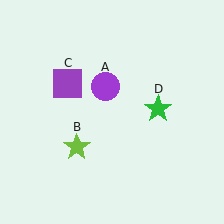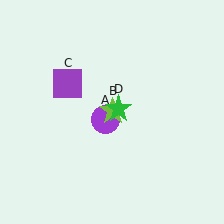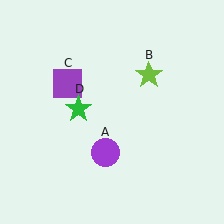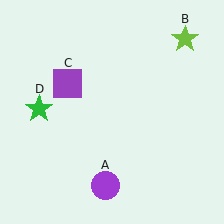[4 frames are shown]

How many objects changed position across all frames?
3 objects changed position: purple circle (object A), lime star (object B), green star (object D).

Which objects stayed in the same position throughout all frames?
Purple square (object C) remained stationary.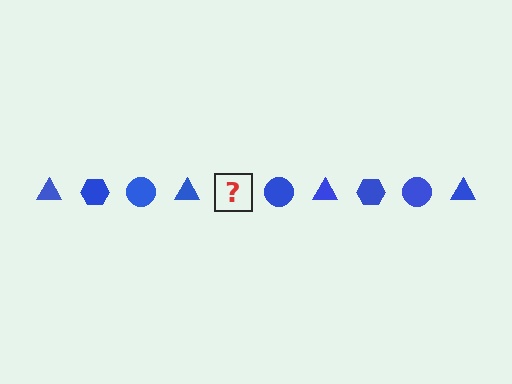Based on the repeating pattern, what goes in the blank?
The blank should be a blue hexagon.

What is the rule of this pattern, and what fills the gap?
The rule is that the pattern cycles through triangle, hexagon, circle shapes in blue. The gap should be filled with a blue hexagon.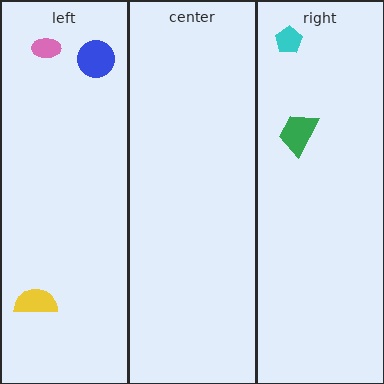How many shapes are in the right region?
2.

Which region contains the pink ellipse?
The left region.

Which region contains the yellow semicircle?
The left region.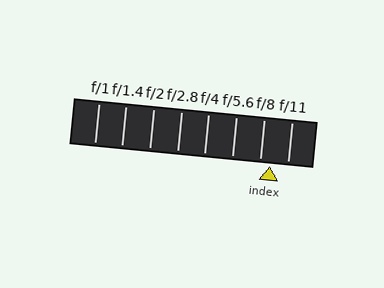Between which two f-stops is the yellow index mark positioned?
The index mark is between f/8 and f/11.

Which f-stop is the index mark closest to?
The index mark is closest to f/8.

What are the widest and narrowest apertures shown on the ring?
The widest aperture shown is f/1 and the narrowest is f/11.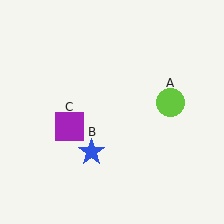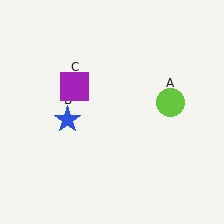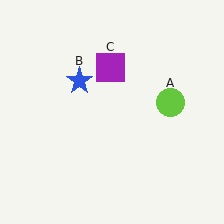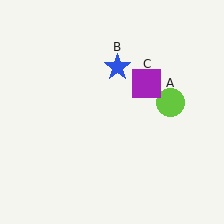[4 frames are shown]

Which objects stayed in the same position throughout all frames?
Lime circle (object A) remained stationary.